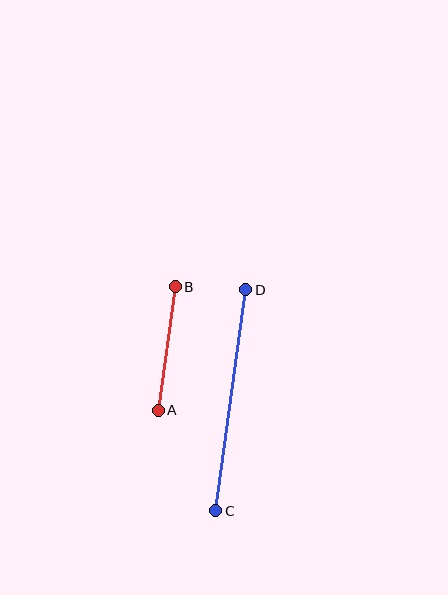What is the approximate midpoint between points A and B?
The midpoint is at approximately (167, 349) pixels.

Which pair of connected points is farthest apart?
Points C and D are farthest apart.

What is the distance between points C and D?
The distance is approximately 223 pixels.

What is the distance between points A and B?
The distance is approximately 125 pixels.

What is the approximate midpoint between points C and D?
The midpoint is at approximately (231, 400) pixels.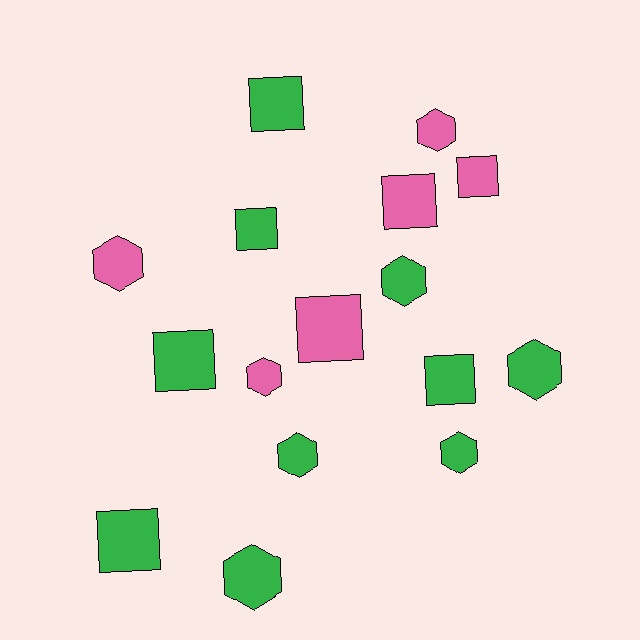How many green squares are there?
There are 5 green squares.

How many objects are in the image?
There are 16 objects.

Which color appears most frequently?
Green, with 10 objects.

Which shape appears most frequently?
Square, with 8 objects.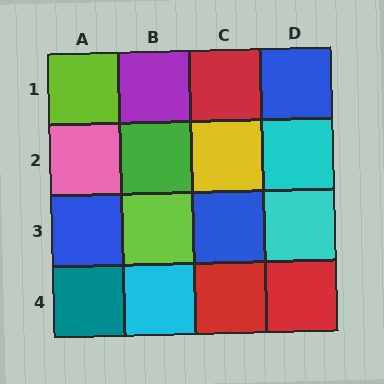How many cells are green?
1 cell is green.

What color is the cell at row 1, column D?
Blue.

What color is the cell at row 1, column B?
Purple.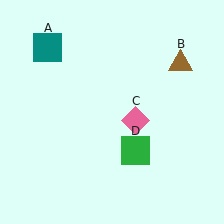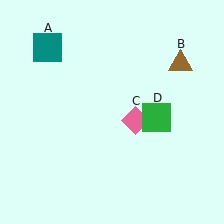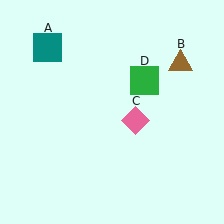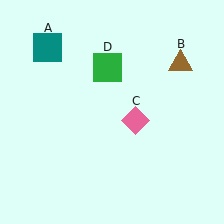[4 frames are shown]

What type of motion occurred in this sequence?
The green square (object D) rotated counterclockwise around the center of the scene.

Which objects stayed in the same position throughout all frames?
Teal square (object A) and brown triangle (object B) and pink diamond (object C) remained stationary.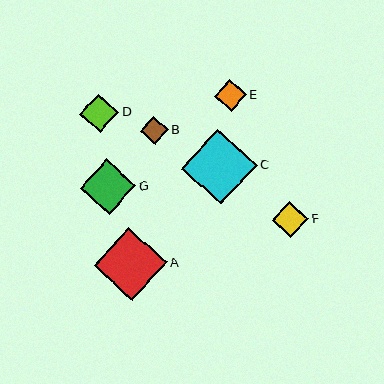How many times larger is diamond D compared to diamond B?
Diamond D is approximately 1.4 times the size of diamond B.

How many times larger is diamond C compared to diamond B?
Diamond C is approximately 2.7 times the size of diamond B.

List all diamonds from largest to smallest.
From largest to smallest: C, A, G, D, F, E, B.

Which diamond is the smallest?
Diamond B is the smallest with a size of approximately 28 pixels.